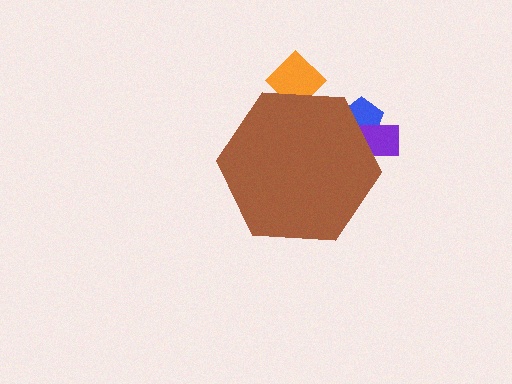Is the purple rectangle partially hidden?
Yes, the purple rectangle is partially hidden behind the brown hexagon.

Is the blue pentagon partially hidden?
Yes, the blue pentagon is partially hidden behind the brown hexagon.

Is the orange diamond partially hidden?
Yes, the orange diamond is partially hidden behind the brown hexagon.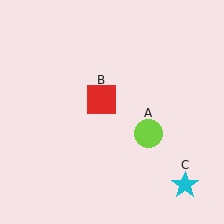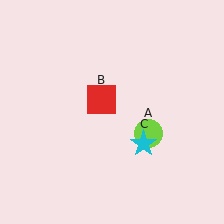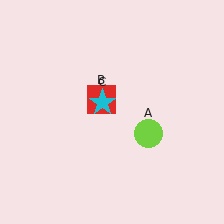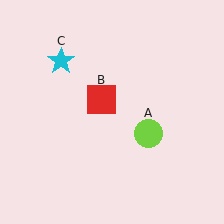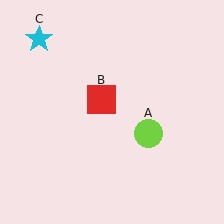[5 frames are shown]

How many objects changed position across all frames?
1 object changed position: cyan star (object C).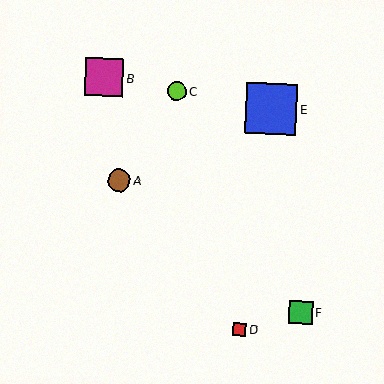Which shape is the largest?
The blue square (labeled E) is the largest.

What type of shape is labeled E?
Shape E is a blue square.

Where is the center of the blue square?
The center of the blue square is at (271, 109).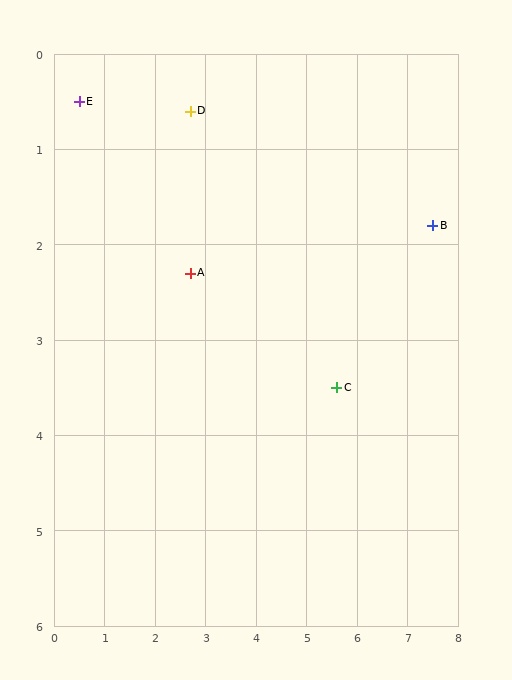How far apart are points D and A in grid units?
Points D and A are about 1.7 grid units apart.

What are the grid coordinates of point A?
Point A is at approximately (2.7, 2.3).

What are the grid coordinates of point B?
Point B is at approximately (7.5, 1.8).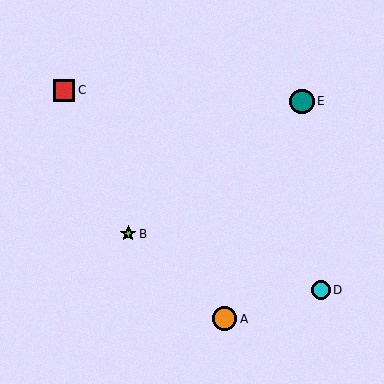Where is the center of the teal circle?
The center of the teal circle is at (302, 101).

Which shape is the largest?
The orange circle (labeled A) is the largest.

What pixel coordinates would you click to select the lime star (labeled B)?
Click at (128, 234) to select the lime star B.